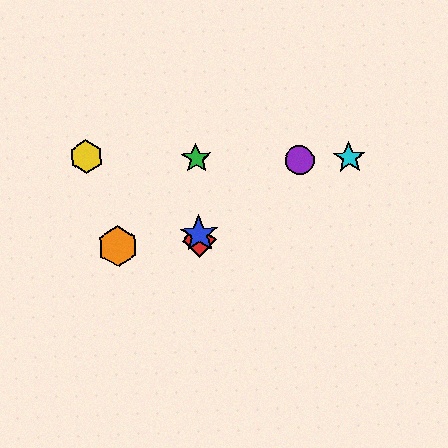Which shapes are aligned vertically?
The red diamond, the blue star, the green star are aligned vertically.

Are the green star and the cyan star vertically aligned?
No, the green star is at x≈196 and the cyan star is at x≈349.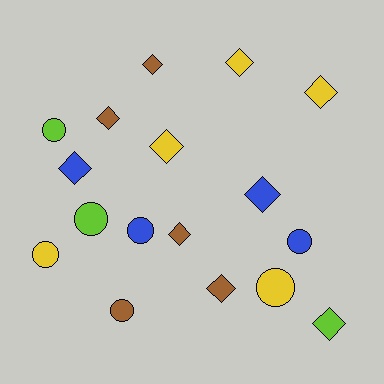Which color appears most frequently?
Yellow, with 5 objects.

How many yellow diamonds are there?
There are 3 yellow diamonds.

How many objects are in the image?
There are 17 objects.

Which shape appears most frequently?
Diamond, with 10 objects.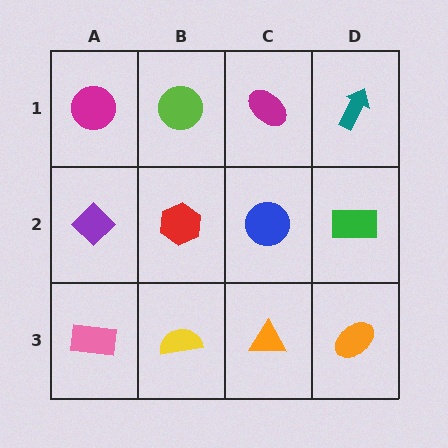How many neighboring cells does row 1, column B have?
3.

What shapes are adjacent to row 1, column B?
A red hexagon (row 2, column B), a magenta circle (row 1, column A), a magenta ellipse (row 1, column C).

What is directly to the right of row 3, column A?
A yellow semicircle.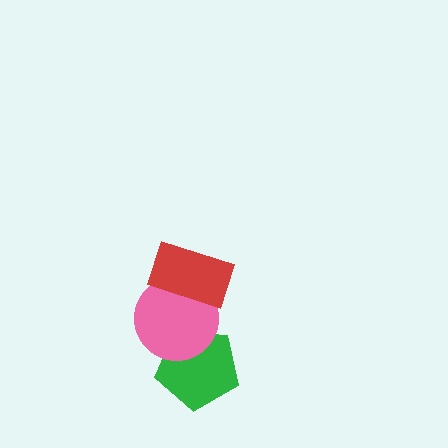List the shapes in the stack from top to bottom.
From top to bottom: the red rectangle, the pink circle, the green pentagon.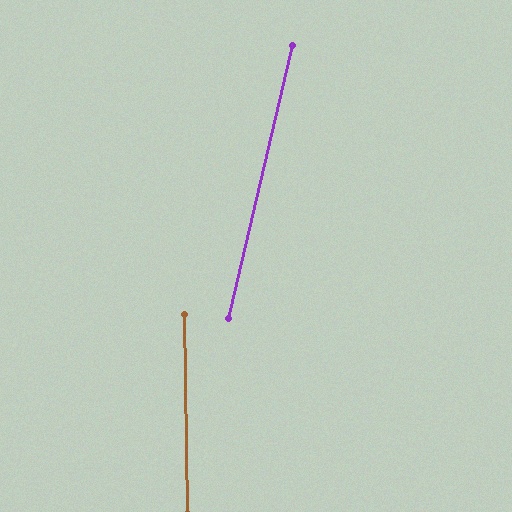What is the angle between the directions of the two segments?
Approximately 14 degrees.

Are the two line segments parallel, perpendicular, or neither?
Neither parallel nor perpendicular — they differ by about 14°.